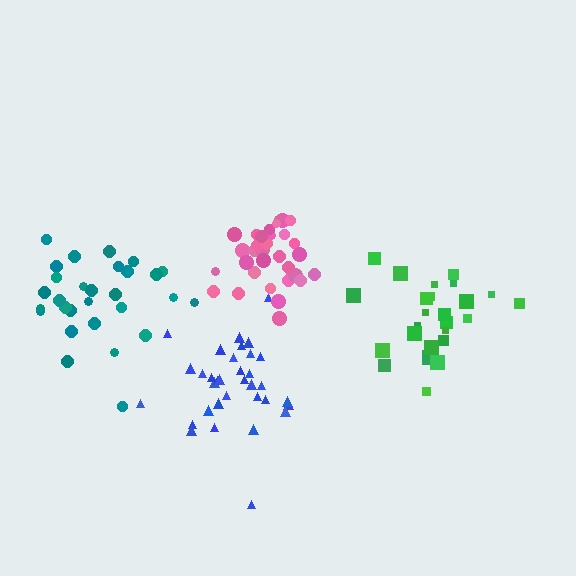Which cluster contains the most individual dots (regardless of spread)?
Blue (34).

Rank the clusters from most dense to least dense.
pink, green, blue, teal.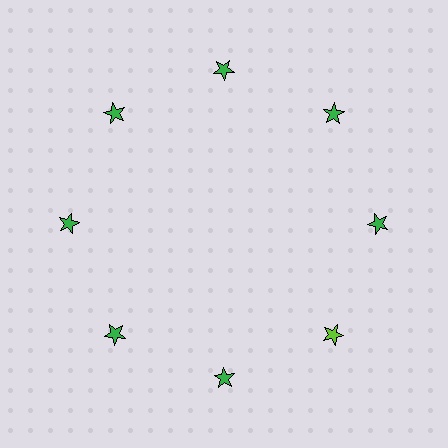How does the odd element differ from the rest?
It has a different color: lime instead of green.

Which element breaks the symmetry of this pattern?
The lime star at roughly the 4 o'clock position breaks the symmetry. All other shapes are green stars.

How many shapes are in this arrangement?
There are 8 shapes arranged in a ring pattern.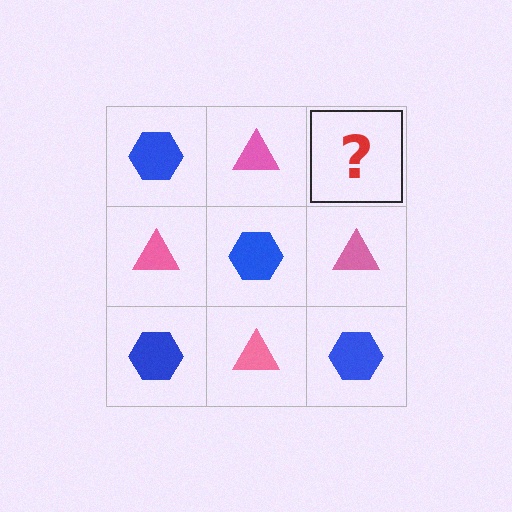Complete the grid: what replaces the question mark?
The question mark should be replaced with a blue hexagon.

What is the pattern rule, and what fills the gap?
The rule is that it alternates blue hexagon and pink triangle in a checkerboard pattern. The gap should be filled with a blue hexagon.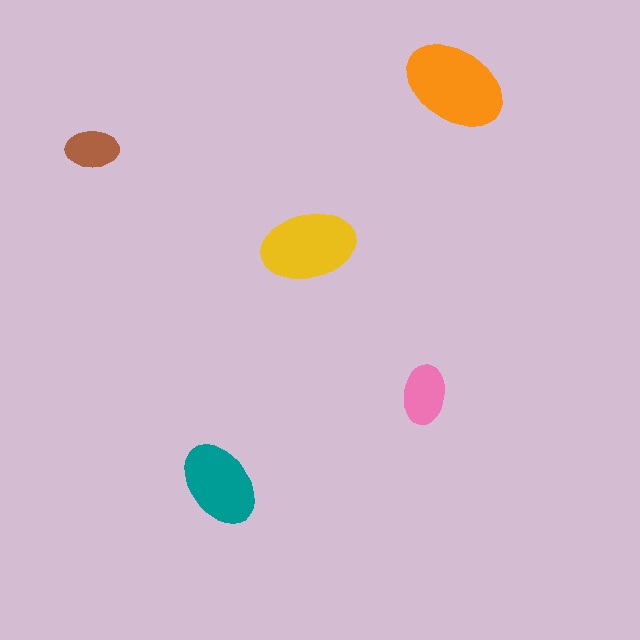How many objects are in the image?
There are 5 objects in the image.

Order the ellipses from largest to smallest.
the orange one, the yellow one, the teal one, the pink one, the brown one.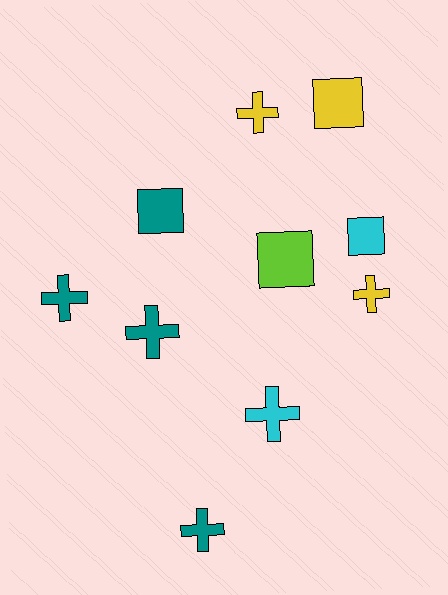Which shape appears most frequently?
Cross, with 6 objects.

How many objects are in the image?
There are 10 objects.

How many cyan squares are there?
There is 1 cyan square.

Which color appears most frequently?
Teal, with 4 objects.